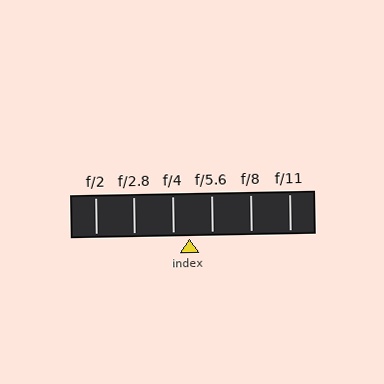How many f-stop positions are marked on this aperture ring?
There are 6 f-stop positions marked.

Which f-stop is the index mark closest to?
The index mark is closest to f/4.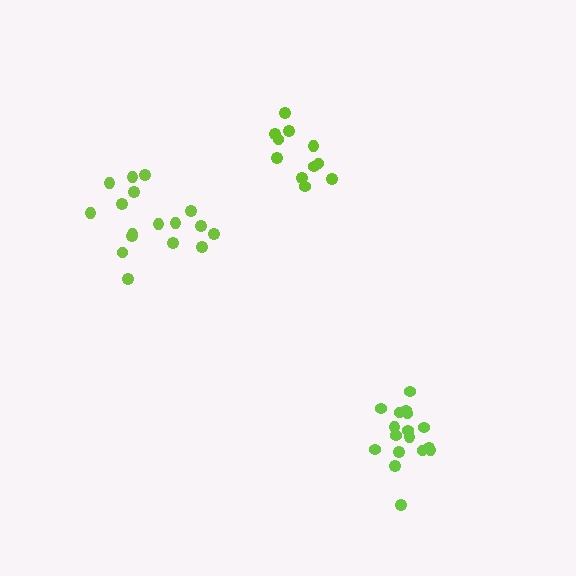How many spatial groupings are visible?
There are 3 spatial groupings.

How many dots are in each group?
Group 1: 17 dots, Group 2: 11 dots, Group 3: 17 dots (45 total).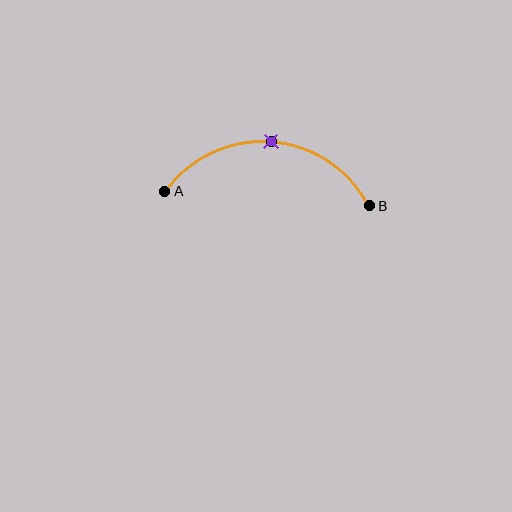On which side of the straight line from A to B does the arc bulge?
The arc bulges above the straight line connecting A and B.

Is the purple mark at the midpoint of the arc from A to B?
Yes. The purple mark lies on the arc at equal arc-length from both A and B — it is the arc midpoint.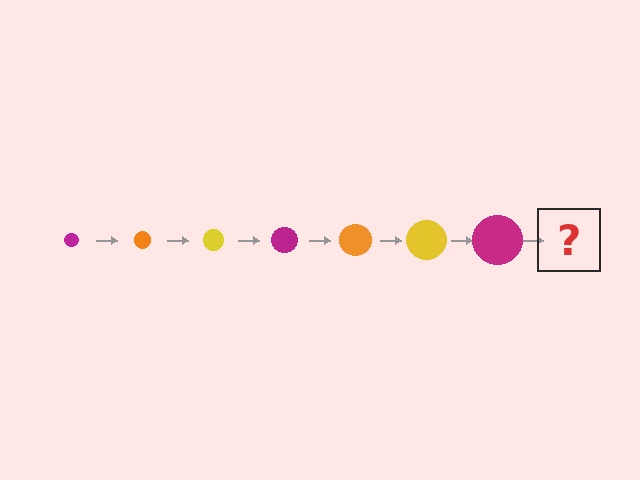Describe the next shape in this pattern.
It should be an orange circle, larger than the previous one.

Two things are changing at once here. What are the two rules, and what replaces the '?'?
The two rules are that the circle grows larger each step and the color cycles through magenta, orange, and yellow. The '?' should be an orange circle, larger than the previous one.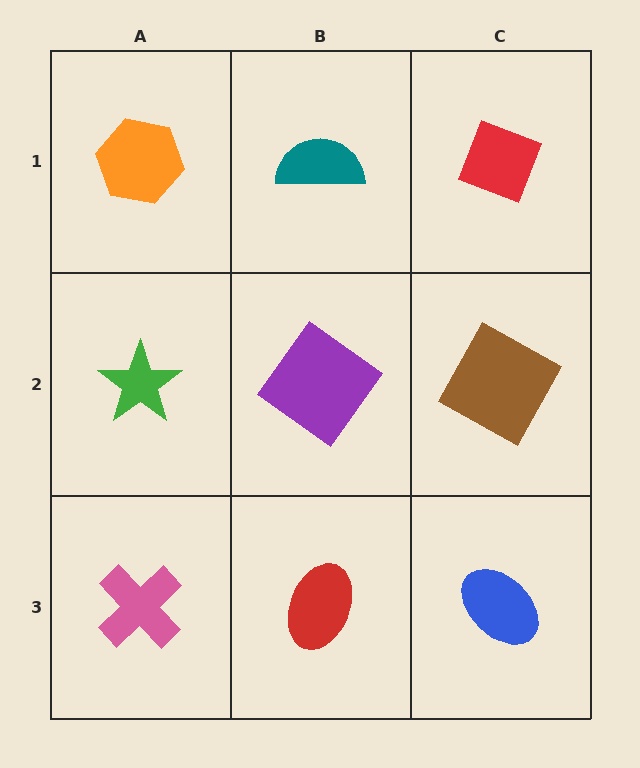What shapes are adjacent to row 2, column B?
A teal semicircle (row 1, column B), a red ellipse (row 3, column B), a green star (row 2, column A), a brown square (row 2, column C).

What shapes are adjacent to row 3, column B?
A purple diamond (row 2, column B), a pink cross (row 3, column A), a blue ellipse (row 3, column C).